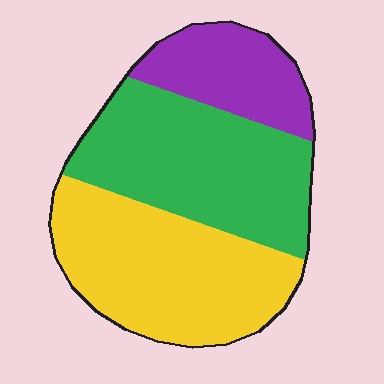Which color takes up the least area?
Purple, at roughly 20%.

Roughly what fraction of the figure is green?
Green takes up about two fifths (2/5) of the figure.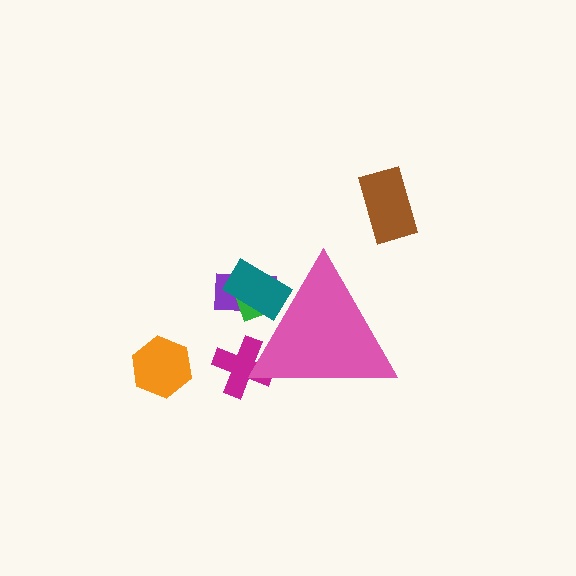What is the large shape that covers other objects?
A pink triangle.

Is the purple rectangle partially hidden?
Yes, the purple rectangle is partially hidden behind the pink triangle.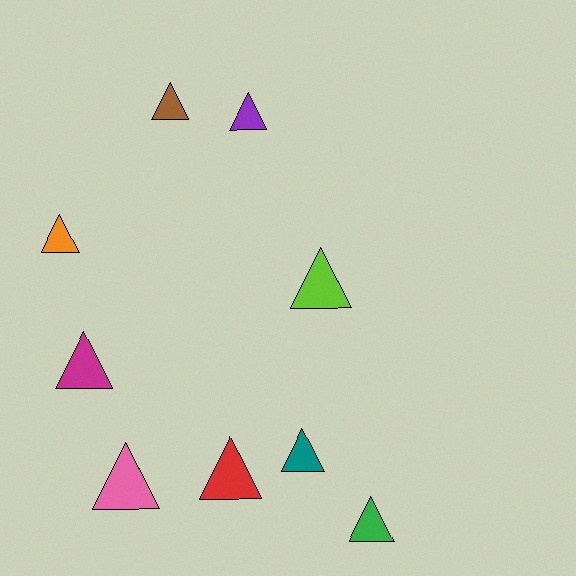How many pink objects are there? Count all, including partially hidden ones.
There is 1 pink object.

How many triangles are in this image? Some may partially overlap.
There are 9 triangles.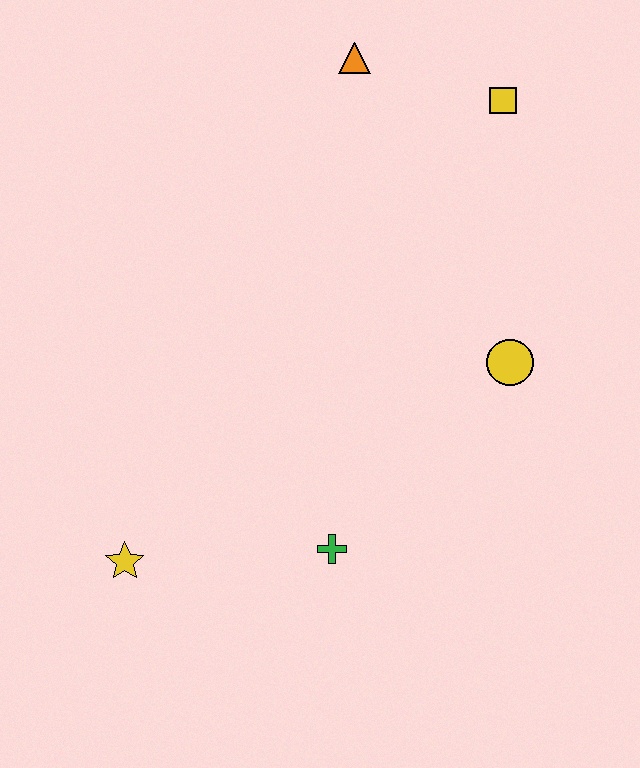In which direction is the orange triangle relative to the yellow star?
The orange triangle is above the yellow star.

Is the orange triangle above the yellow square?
Yes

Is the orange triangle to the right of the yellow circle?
No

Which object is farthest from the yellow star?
The yellow square is farthest from the yellow star.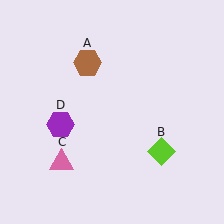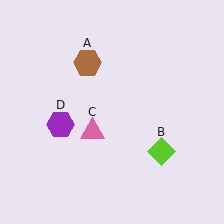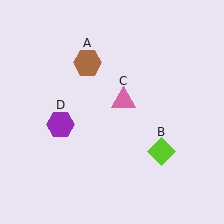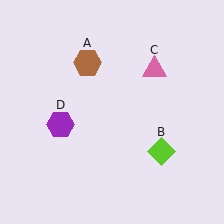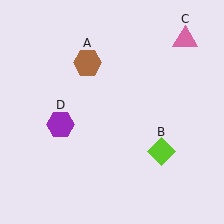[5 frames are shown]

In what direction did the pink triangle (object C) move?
The pink triangle (object C) moved up and to the right.